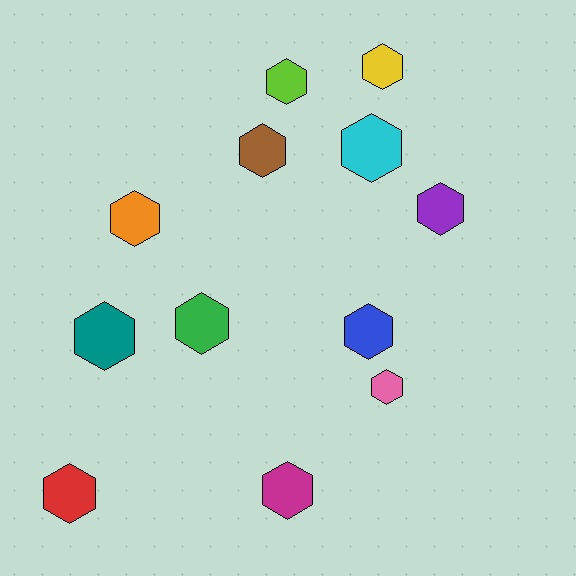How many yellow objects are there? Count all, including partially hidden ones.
There is 1 yellow object.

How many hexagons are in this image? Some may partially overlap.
There are 12 hexagons.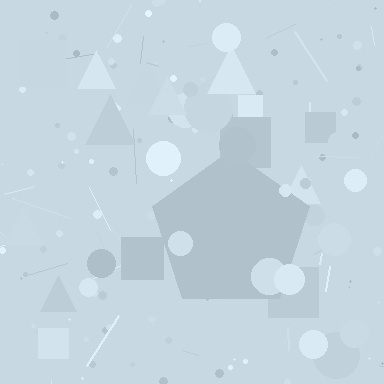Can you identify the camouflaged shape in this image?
The camouflaged shape is a pentagon.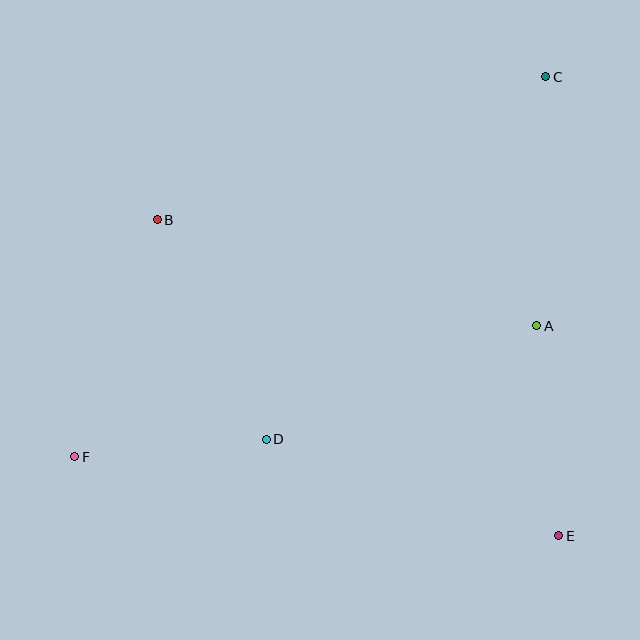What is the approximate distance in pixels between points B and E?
The distance between B and E is approximately 511 pixels.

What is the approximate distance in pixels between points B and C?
The distance between B and C is approximately 414 pixels.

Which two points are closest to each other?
Points D and F are closest to each other.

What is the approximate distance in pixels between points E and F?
The distance between E and F is approximately 490 pixels.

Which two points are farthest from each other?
Points C and F are farthest from each other.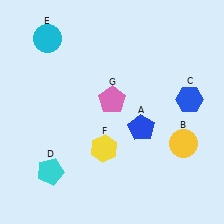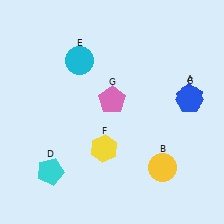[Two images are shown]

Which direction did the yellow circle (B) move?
The yellow circle (B) moved down.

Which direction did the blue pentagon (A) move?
The blue pentagon (A) moved right.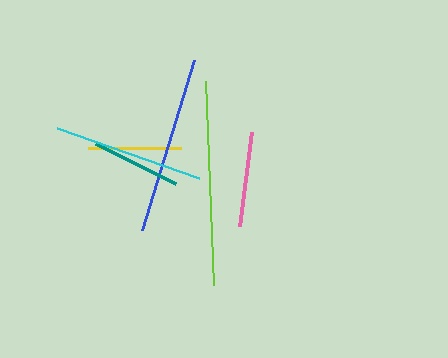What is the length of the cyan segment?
The cyan segment is approximately 151 pixels long.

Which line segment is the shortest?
The teal line is the shortest at approximately 89 pixels.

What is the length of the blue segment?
The blue segment is approximately 178 pixels long.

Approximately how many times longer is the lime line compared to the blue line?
The lime line is approximately 1.1 times the length of the blue line.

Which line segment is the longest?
The lime line is the longest at approximately 204 pixels.